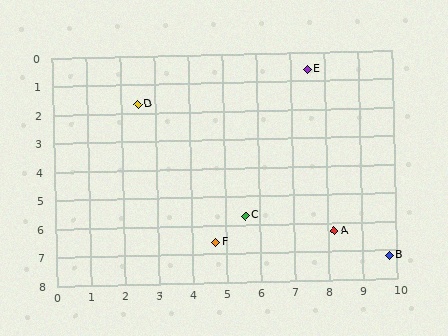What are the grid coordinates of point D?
Point D is at approximately (2.5, 1.7).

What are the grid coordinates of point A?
Point A is at approximately (8.2, 6.3).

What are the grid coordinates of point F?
Point F is at approximately (4.7, 6.6).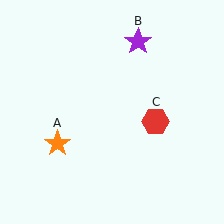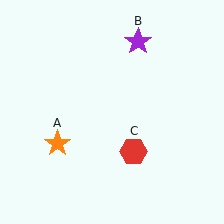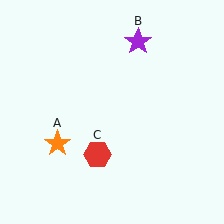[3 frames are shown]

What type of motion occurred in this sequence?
The red hexagon (object C) rotated clockwise around the center of the scene.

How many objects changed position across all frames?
1 object changed position: red hexagon (object C).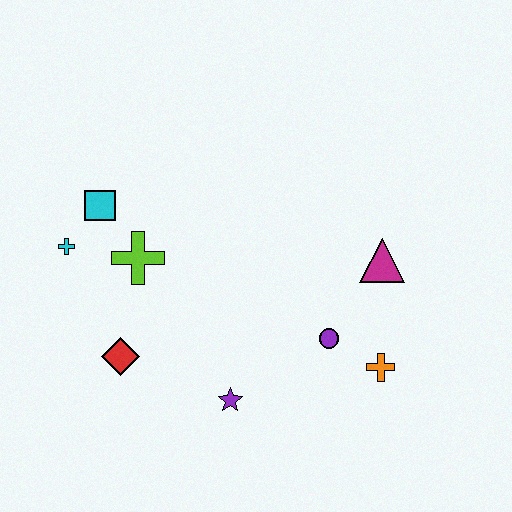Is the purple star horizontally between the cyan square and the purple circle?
Yes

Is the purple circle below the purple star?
No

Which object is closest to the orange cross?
The purple circle is closest to the orange cross.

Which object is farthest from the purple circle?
The cyan cross is farthest from the purple circle.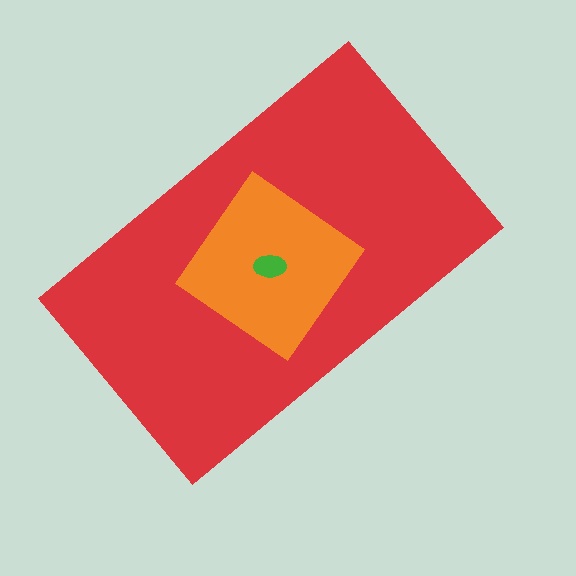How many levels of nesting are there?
3.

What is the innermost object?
The green ellipse.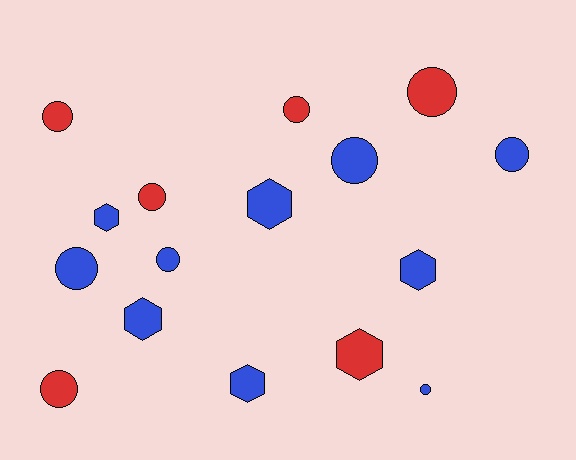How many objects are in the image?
There are 16 objects.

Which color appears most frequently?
Blue, with 10 objects.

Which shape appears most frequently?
Circle, with 10 objects.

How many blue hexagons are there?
There are 5 blue hexagons.